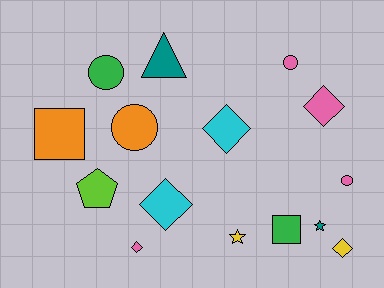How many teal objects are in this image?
There are 2 teal objects.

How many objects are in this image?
There are 15 objects.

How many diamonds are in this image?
There are 5 diamonds.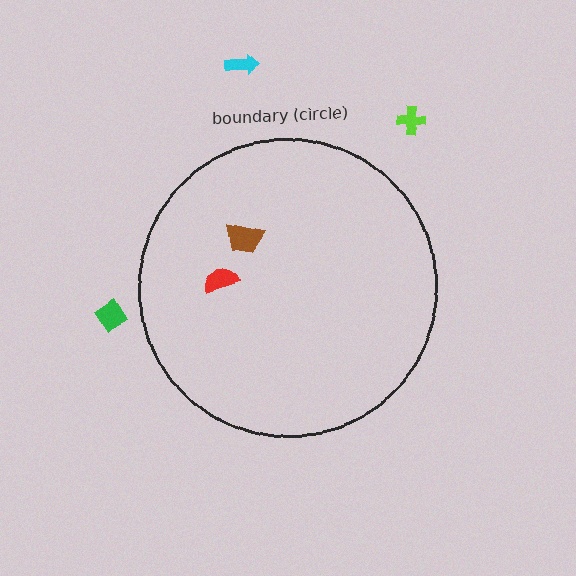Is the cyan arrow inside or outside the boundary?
Outside.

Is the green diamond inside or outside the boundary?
Outside.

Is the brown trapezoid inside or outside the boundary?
Inside.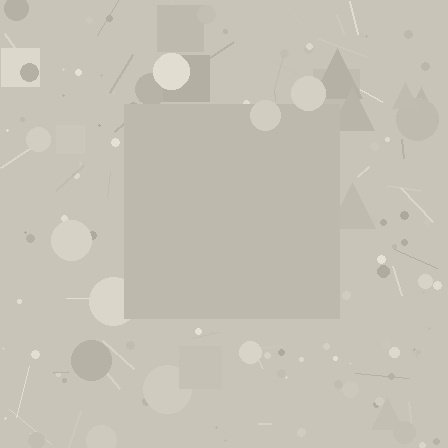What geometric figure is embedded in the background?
A square is embedded in the background.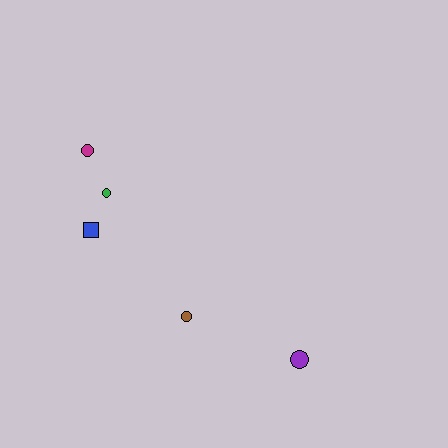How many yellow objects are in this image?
There are no yellow objects.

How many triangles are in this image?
There are no triangles.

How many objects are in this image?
There are 5 objects.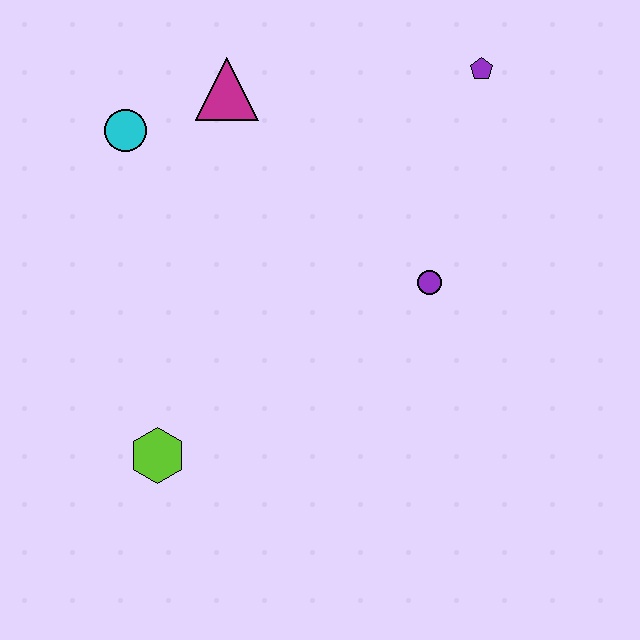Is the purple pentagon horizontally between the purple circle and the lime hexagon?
No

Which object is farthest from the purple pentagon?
The lime hexagon is farthest from the purple pentagon.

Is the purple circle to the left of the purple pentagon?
Yes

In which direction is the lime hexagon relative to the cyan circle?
The lime hexagon is below the cyan circle.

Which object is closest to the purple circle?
The purple pentagon is closest to the purple circle.